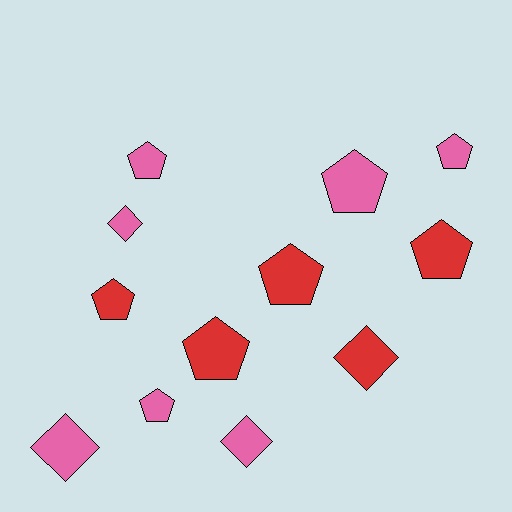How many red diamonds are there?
There is 1 red diamond.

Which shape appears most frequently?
Pentagon, with 8 objects.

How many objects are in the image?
There are 12 objects.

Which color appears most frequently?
Pink, with 7 objects.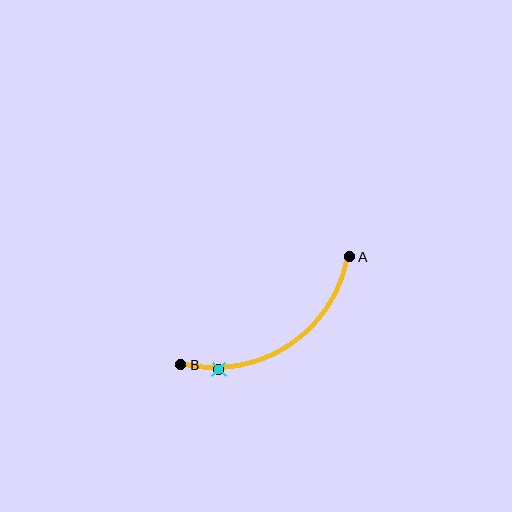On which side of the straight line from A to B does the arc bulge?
The arc bulges below the straight line connecting A and B.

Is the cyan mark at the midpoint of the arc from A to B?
No. The cyan mark lies on the arc but is closer to endpoint B. The arc midpoint would be at the point on the curve equidistant along the arc from both A and B.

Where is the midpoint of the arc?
The arc midpoint is the point on the curve farthest from the straight line joining A and B. It sits below that line.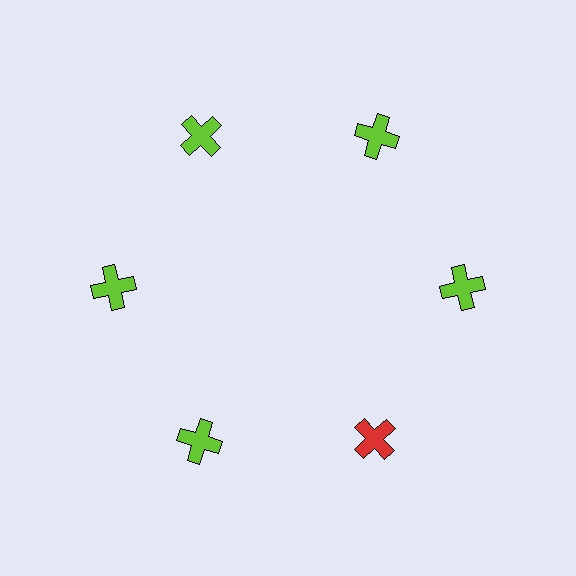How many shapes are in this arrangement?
There are 6 shapes arranged in a ring pattern.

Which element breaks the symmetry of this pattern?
The red cross at roughly the 5 o'clock position breaks the symmetry. All other shapes are lime crosses.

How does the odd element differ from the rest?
It has a different color: red instead of lime.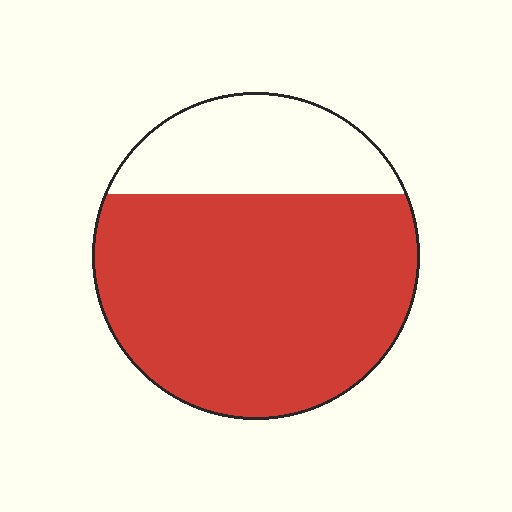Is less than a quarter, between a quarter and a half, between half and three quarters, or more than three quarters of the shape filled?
Between half and three quarters.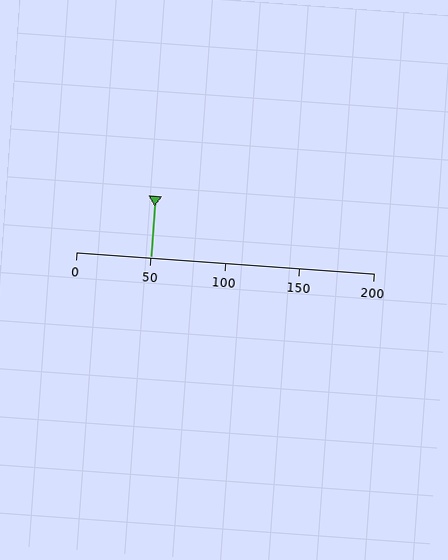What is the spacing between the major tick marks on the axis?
The major ticks are spaced 50 apart.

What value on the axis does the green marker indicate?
The marker indicates approximately 50.